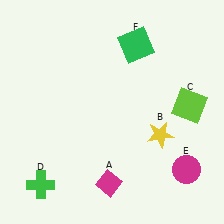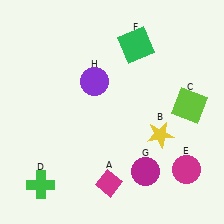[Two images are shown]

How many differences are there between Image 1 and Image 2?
There are 2 differences between the two images.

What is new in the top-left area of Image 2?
A purple circle (H) was added in the top-left area of Image 2.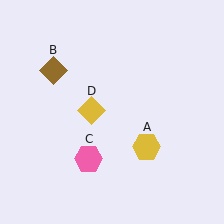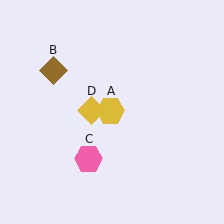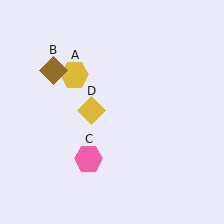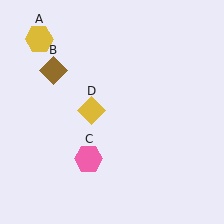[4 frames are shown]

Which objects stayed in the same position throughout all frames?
Brown diamond (object B) and pink hexagon (object C) and yellow diamond (object D) remained stationary.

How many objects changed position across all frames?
1 object changed position: yellow hexagon (object A).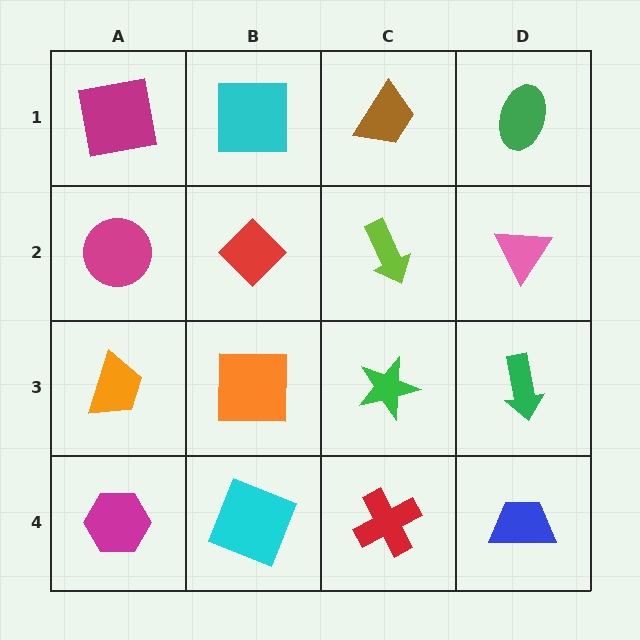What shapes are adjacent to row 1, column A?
A magenta circle (row 2, column A), a cyan square (row 1, column B).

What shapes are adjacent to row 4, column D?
A green arrow (row 3, column D), a red cross (row 4, column C).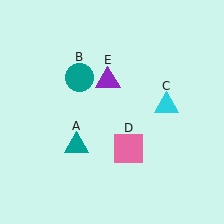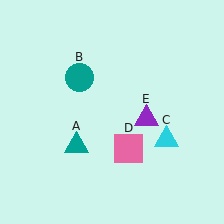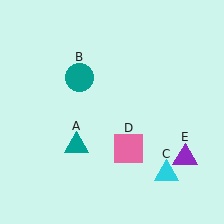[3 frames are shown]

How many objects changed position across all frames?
2 objects changed position: cyan triangle (object C), purple triangle (object E).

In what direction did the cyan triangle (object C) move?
The cyan triangle (object C) moved down.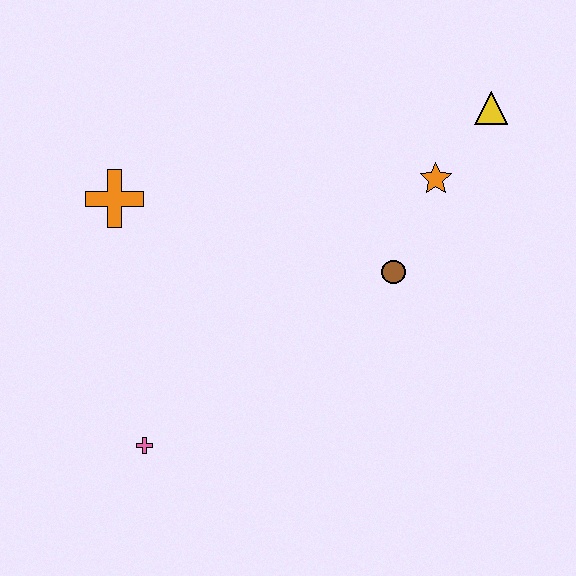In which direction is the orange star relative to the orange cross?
The orange star is to the right of the orange cross.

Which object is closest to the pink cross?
The orange cross is closest to the pink cross.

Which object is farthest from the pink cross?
The yellow triangle is farthest from the pink cross.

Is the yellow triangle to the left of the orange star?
No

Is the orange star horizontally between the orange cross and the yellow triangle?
Yes